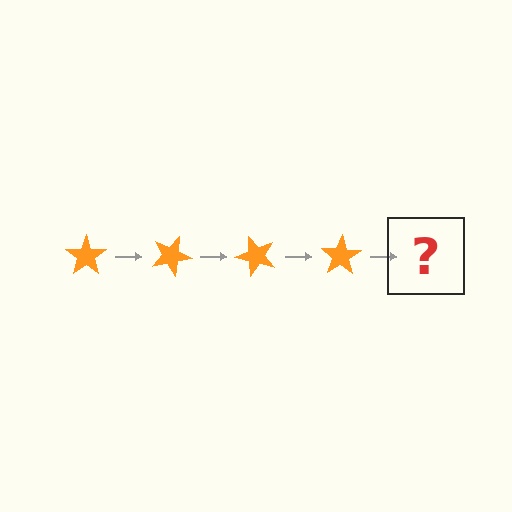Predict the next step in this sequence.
The next step is an orange star rotated 100 degrees.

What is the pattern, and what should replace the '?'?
The pattern is that the star rotates 25 degrees each step. The '?' should be an orange star rotated 100 degrees.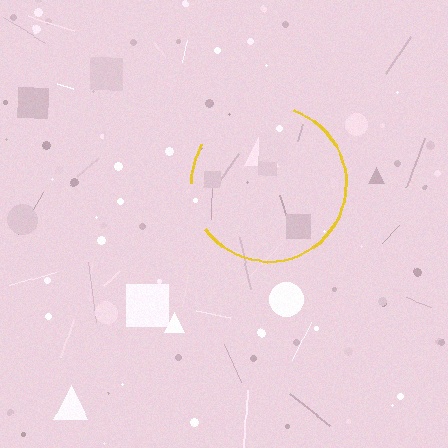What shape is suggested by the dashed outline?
The dashed outline suggests a circle.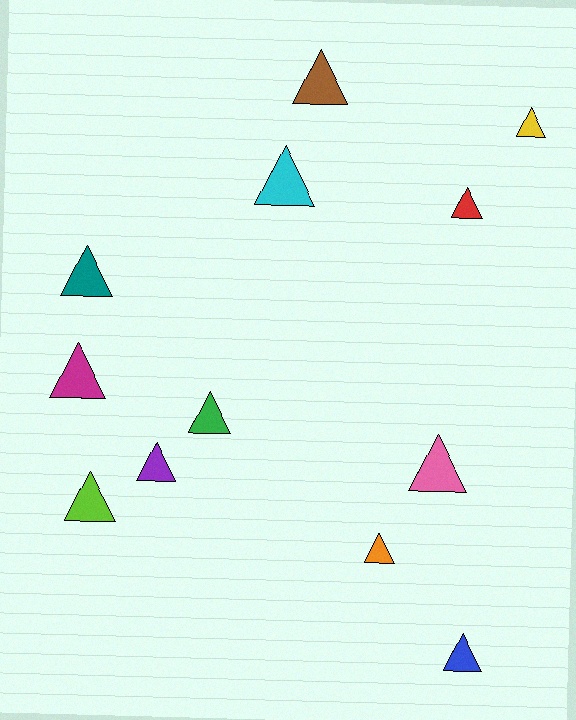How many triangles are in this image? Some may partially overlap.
There are 12 triangles.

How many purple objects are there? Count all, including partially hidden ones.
There is 1 purple object.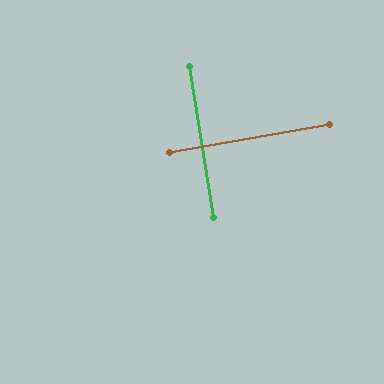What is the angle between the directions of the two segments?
Approximately 89 degrees.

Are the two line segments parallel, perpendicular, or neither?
Perpendicular — they meet at approximately 89°.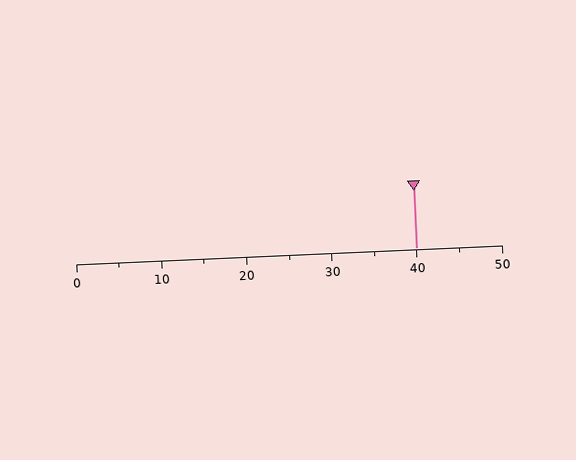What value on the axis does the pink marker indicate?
The marker indicates approximately 40.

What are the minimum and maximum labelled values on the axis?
The axis runs from 0 to 50.